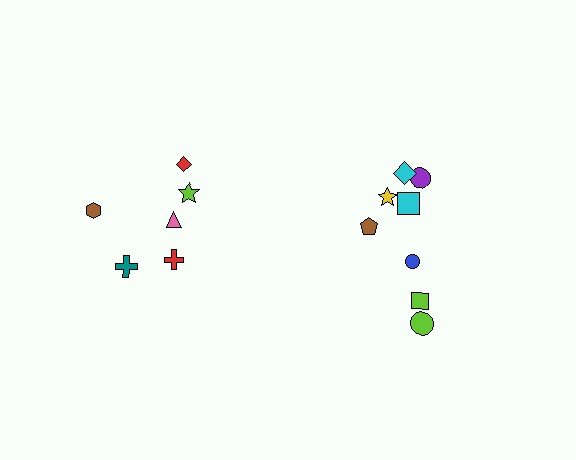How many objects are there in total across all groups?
There are 14 objects.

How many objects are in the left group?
There are 6 objects.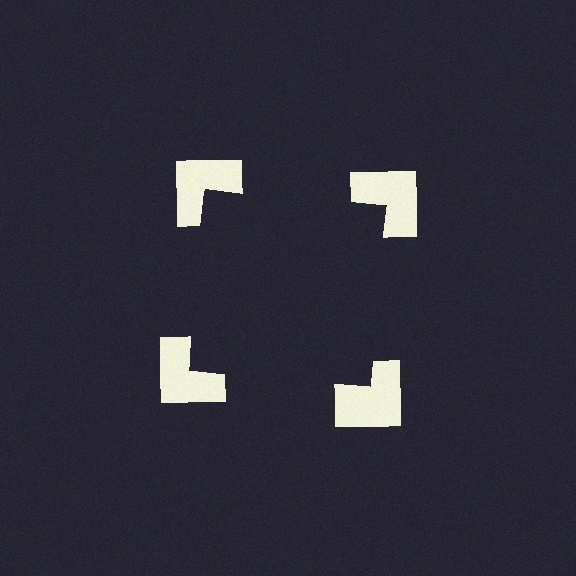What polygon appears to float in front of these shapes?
An illusory square — its edges are inferred from the aligned wedge cuts in the notched squares, not physically drawn.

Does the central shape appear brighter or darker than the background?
It typically appears slightly darker than the background, even though no actual brightness change is drawn.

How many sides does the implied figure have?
4 sides.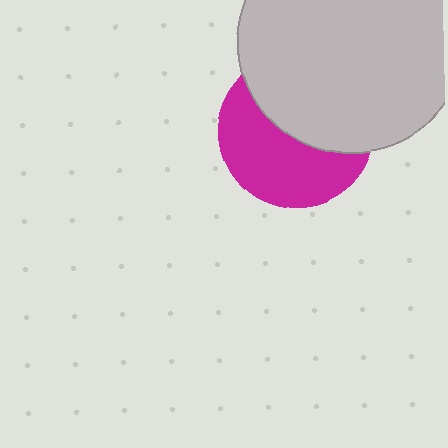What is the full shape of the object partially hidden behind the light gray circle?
The partially hidden object is a magenta circle.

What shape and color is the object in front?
The object in front is a light gray circle.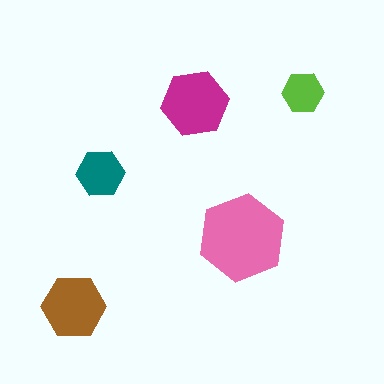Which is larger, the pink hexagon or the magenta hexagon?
The pink one.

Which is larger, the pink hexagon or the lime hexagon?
The pink one.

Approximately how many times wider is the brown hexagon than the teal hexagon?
About 1.5 times wider.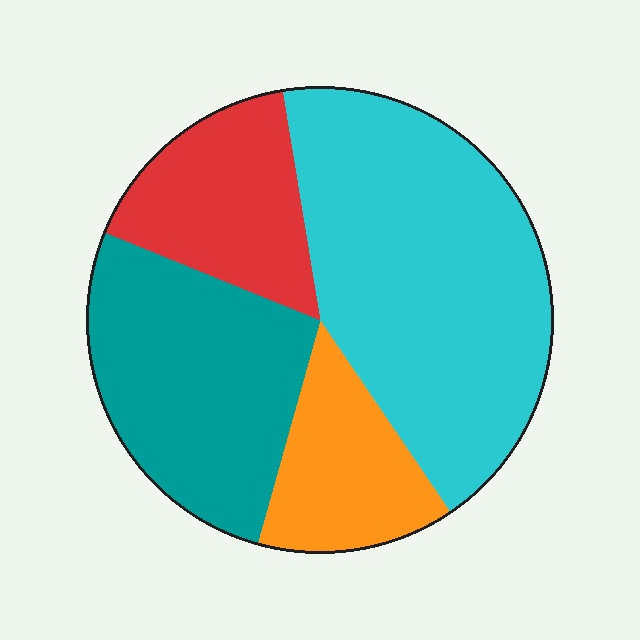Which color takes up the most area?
Cyan, at roughly 45%.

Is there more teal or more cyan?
Cyan.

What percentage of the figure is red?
Red takes up less than a sixth of the figure.